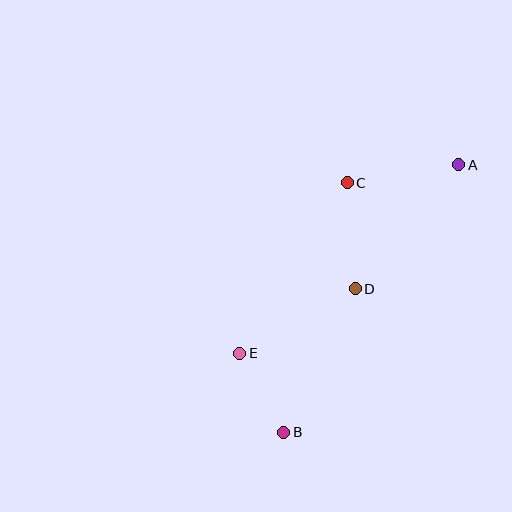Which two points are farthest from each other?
Points A and B are farthest from each other.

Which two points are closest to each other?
Points B and E are closest to each other.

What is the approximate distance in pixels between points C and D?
The distance between C and D is approximately 106 pixels.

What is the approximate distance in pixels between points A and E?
The distance between A and E is approximately 289 pixels.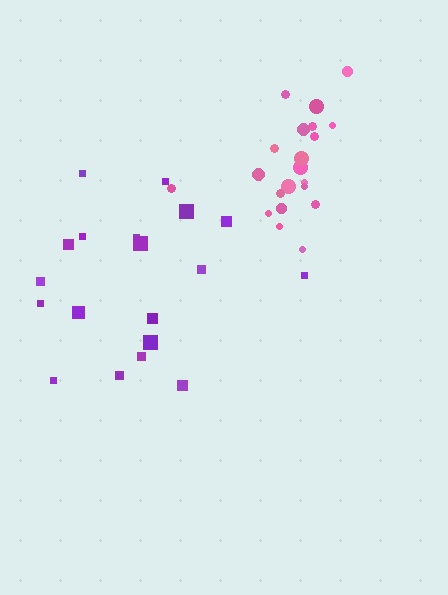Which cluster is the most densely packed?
Pink.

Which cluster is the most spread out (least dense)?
Purple.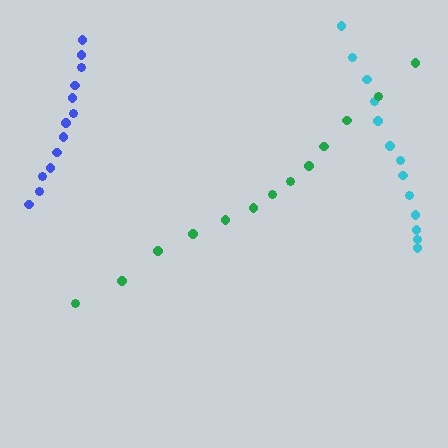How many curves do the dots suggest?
There are 3 distinct paths.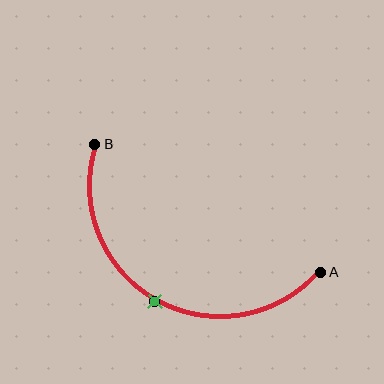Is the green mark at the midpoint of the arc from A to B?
Yes. The green mark lies on the arc at equal arc-length from both A and B — it is the arc midpoint.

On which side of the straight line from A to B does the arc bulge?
The arc bulges below the straight line connecting A and B.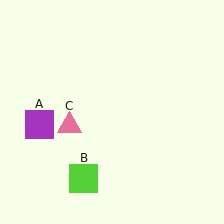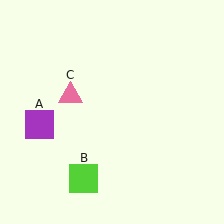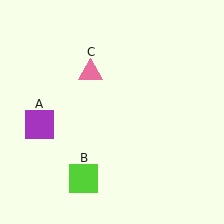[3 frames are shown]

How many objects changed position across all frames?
1 object changed position: pink triangle (object C).